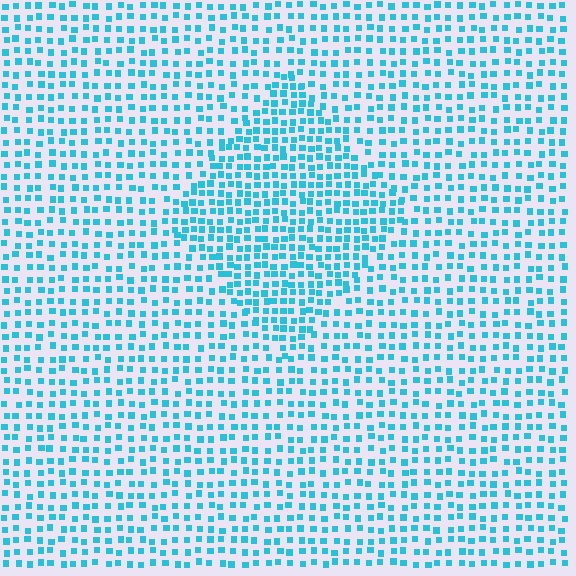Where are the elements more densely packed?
The elements are more densely packed inside the diamond boundary.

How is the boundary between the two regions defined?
The boundary is defined by a change in element density (approximately 1.6x ratio). All elements are the same color, size, and shape.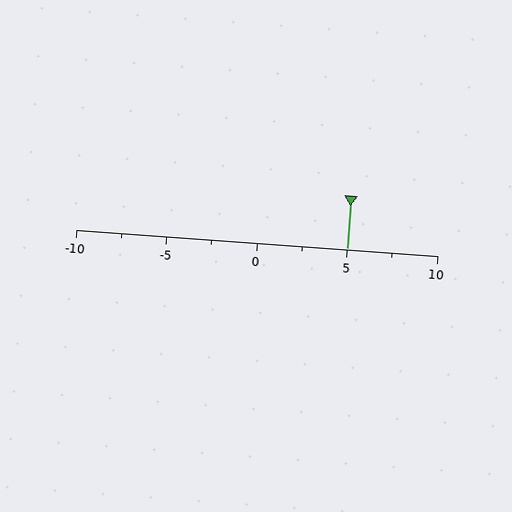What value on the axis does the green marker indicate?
The marker indicates approximately 5.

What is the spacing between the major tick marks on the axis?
The major ticks are spaced 5 apart.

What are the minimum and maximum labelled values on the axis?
The axis runs from -10 to 10.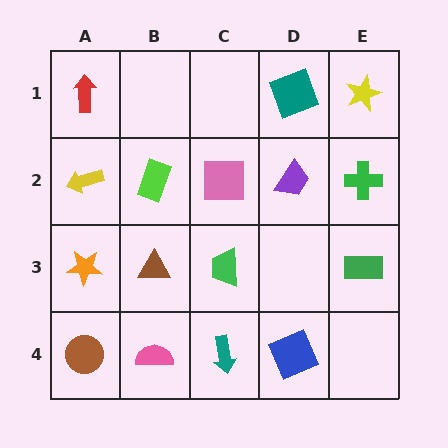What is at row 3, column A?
An orange star.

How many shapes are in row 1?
3 shapes.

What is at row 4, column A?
A brown circle.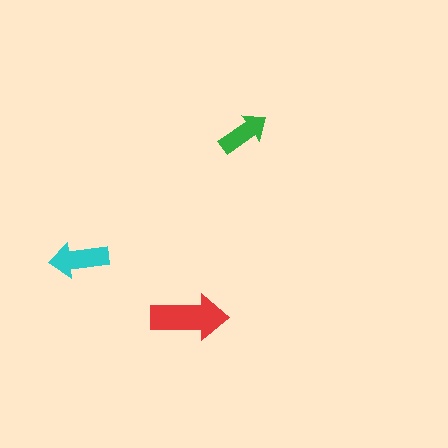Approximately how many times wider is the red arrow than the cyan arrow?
About 1.5 times wider.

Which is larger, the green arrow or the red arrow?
The red one.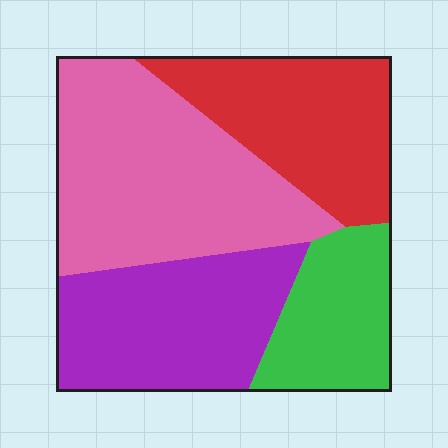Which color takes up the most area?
Pink, at roughly 35%.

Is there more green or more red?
Red.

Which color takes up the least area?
Green, at roughly 15%.